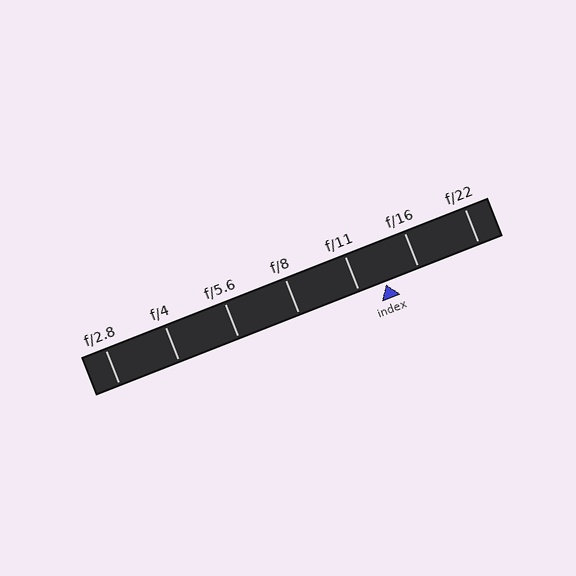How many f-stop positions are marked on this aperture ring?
There are 7 f-stop positions marked.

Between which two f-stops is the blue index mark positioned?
The index mark is between f/11 and f/16.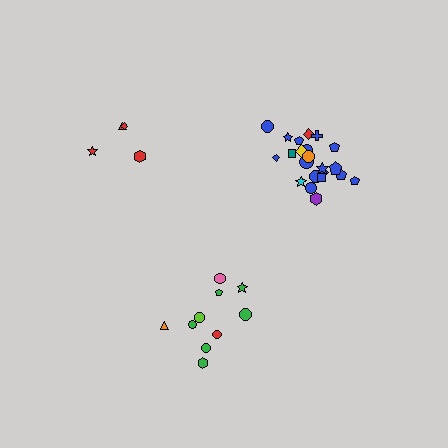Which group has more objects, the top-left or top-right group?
The top-right group.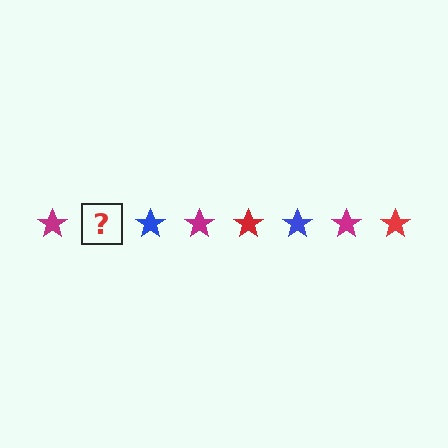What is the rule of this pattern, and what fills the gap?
The rule is that the pattern cycles through magenta, red, blue stars. The gap should be filled with a red star.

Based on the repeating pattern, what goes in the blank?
The blank should be a red star.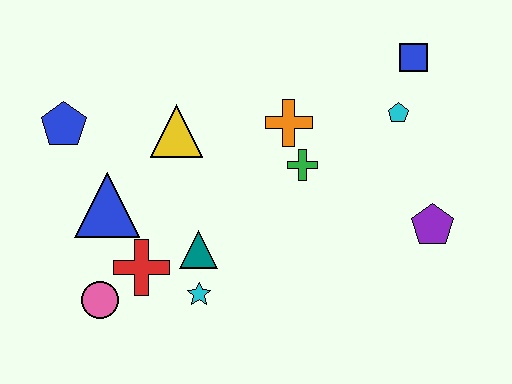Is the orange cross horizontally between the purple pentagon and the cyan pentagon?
No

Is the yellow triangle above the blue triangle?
Yes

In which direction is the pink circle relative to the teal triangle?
The pink circle is to the left of the teal triangle.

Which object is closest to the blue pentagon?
The blue triangle is closest to the blue pentagon.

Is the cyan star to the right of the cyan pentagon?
No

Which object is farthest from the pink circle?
The blue square is farthest from the pink circle.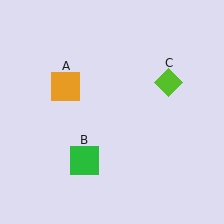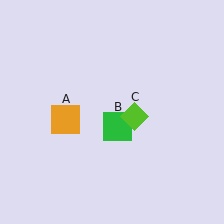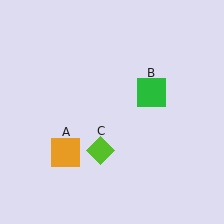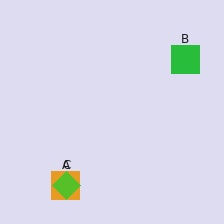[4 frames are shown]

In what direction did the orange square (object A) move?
The orange square (object A) moved down.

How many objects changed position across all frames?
3 objects changed position: orange square (object A), green square (object B), lime diamond (object C).